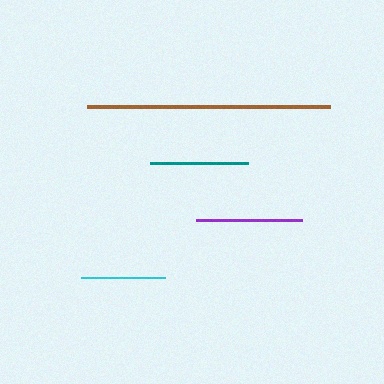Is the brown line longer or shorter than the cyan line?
The brown line is longer than the cyan line.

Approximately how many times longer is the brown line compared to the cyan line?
The brown line is approximately 2.9 times the length of the cyan line.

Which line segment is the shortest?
The cyan line is the shortest at approximately 84 pixels.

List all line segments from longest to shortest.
From longest to shortest: brown, purple, teal, cyan.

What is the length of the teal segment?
The teal segment is approximately 99 pixels long.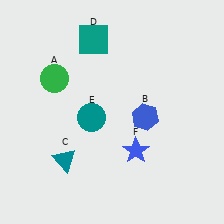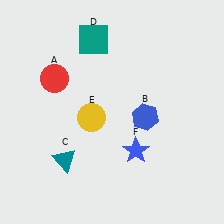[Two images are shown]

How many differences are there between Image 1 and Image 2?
There are 2 differences between the two images.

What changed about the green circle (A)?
In Image 1, A is green. In Image 2, it changed to red.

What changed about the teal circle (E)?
In Image 1, E is teal. In Image 2, it changed to yellow.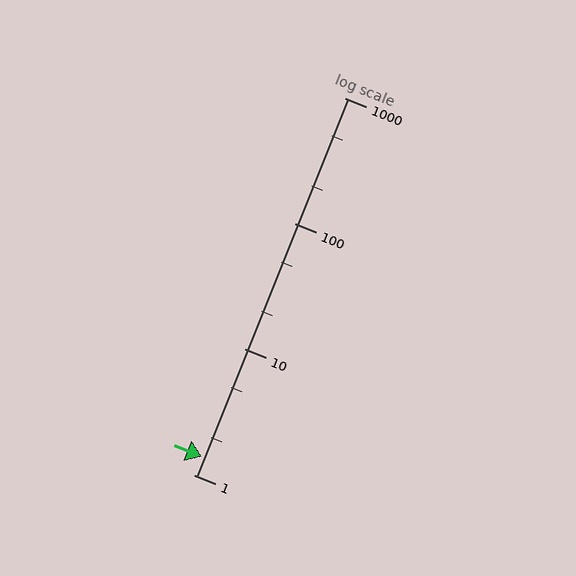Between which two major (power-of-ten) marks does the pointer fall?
The pointer is between 1 and 10.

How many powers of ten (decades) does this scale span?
The scale spans 3 decades, from 1 to 1000.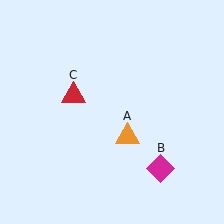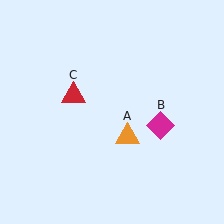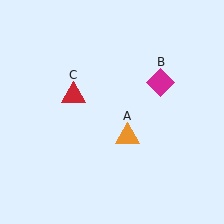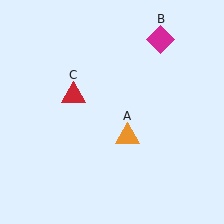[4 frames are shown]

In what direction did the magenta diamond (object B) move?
The magenta diamond (object B) moved up.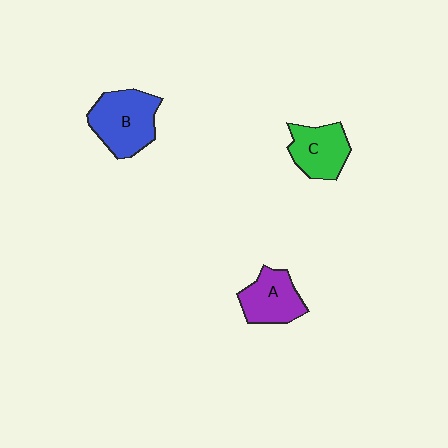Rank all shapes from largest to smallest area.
From largest to smallest: B (blue), C (green), A (purple).